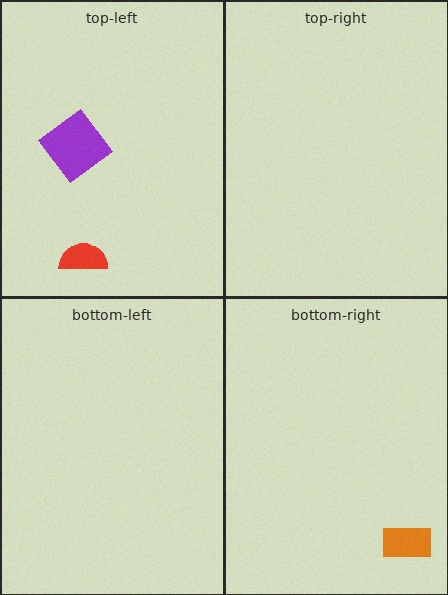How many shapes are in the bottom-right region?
1.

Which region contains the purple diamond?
The top-left region.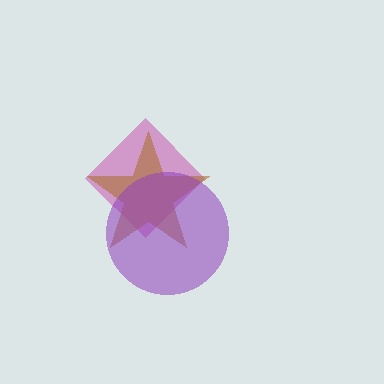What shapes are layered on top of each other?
The layered shapes are: a magenta diamond, a brown star, a purple circle.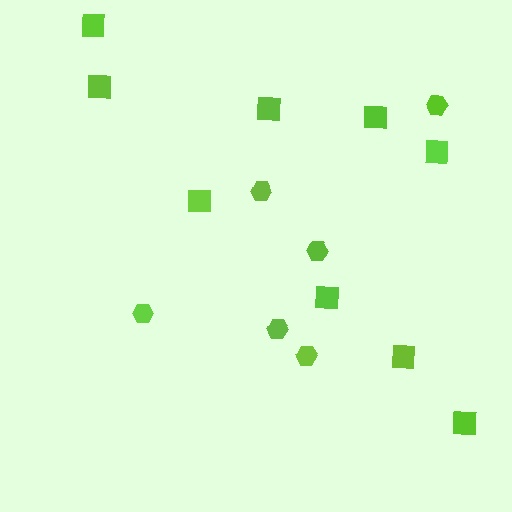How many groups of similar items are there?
There are 2 groups: one group of squares (9) and one group of hexagons (6).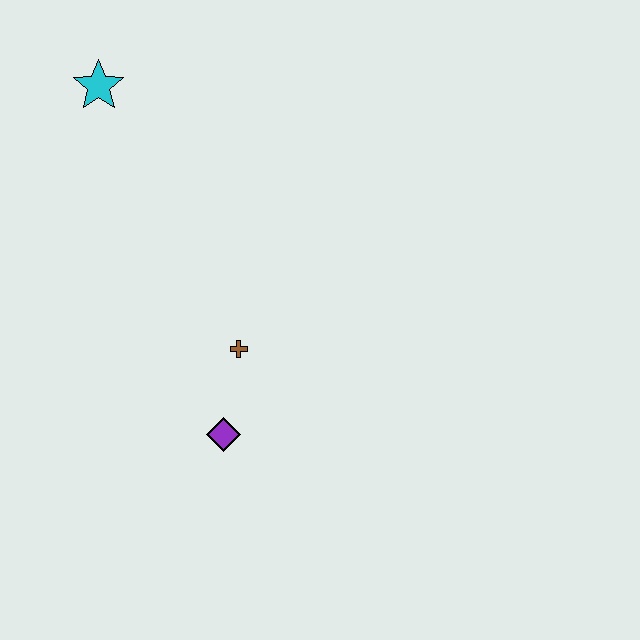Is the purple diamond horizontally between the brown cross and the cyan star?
Yes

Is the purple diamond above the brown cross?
No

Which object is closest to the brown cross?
The purple diamond is closest to the brown cross.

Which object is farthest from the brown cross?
The cyan star is farthest from the brown cross.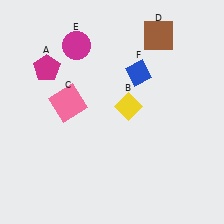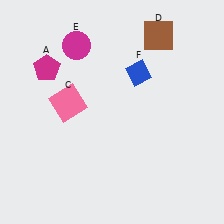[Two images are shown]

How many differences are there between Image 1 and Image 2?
There is 1 difference between the two images.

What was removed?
The yellow diamond (B) was removed in Image 2.